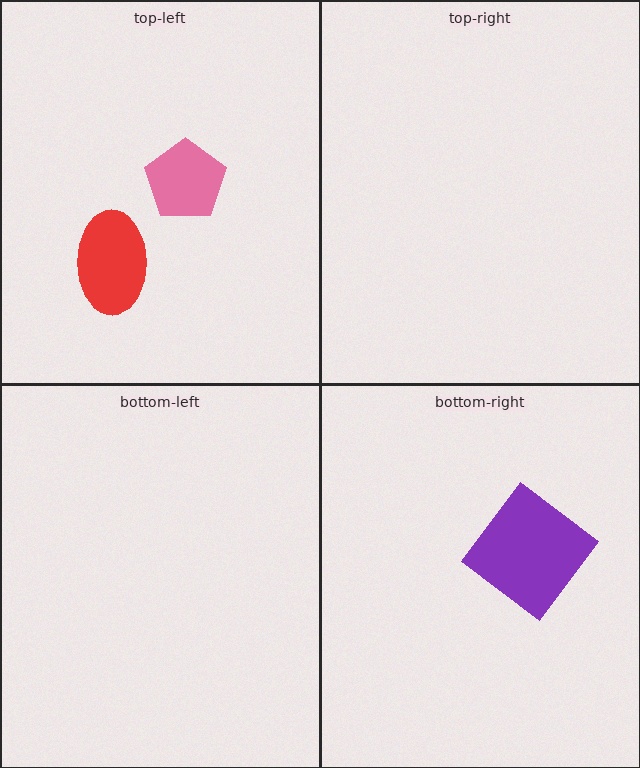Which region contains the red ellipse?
The top-left region.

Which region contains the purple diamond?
The bottom-right region.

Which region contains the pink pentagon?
The top-left region.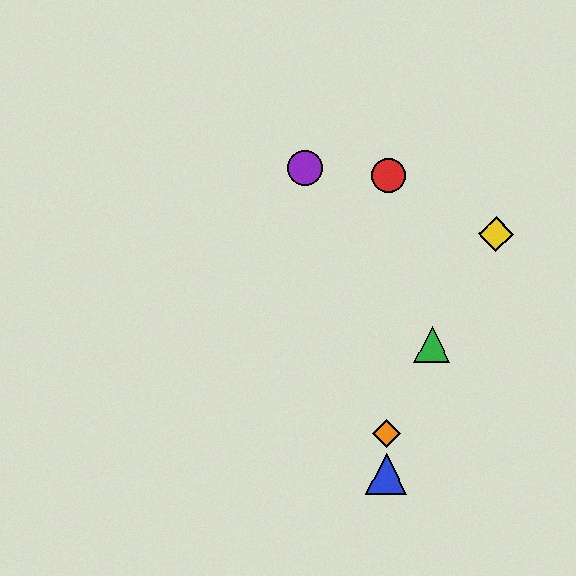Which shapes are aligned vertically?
The red circle, the blue triangle, the orange diamond are aligned vertically.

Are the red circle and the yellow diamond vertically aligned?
No, the red circle is at x≈388 and the yellow diamond is at x≈496.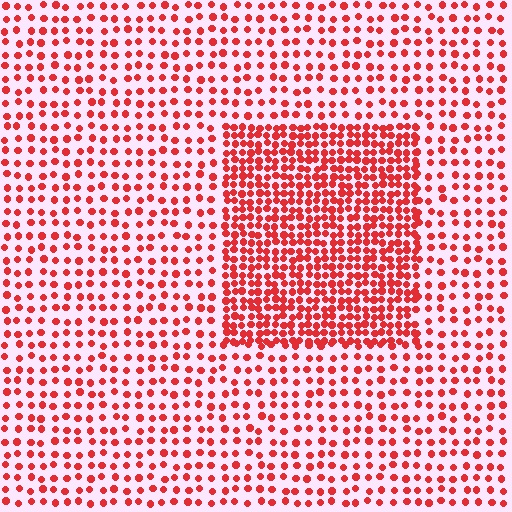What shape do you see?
I see a rectangle.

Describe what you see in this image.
The image contains small red elements arranged at two different densities. A rectangle-shaped region is visible where the elements are more densely packed than the surrounding area.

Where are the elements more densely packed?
The elements are more densely packed inside the rectangle boundary.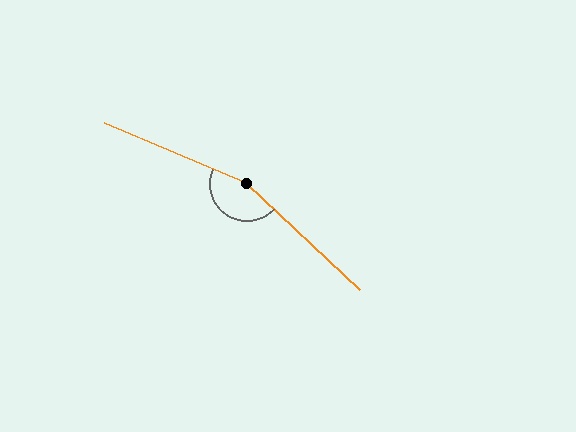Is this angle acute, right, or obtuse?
It is obtuse.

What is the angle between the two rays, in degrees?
Approximately 160 degrees.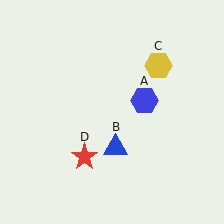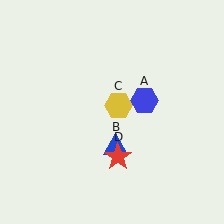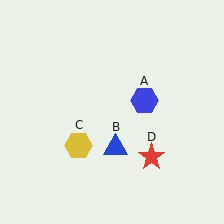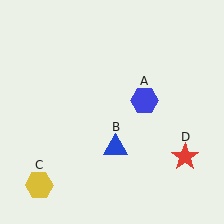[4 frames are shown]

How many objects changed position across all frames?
2 objects changed position: yellow hexagon (object C), red star (object D).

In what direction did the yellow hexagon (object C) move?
The yellow hexagon (object C) moved down and to the left.